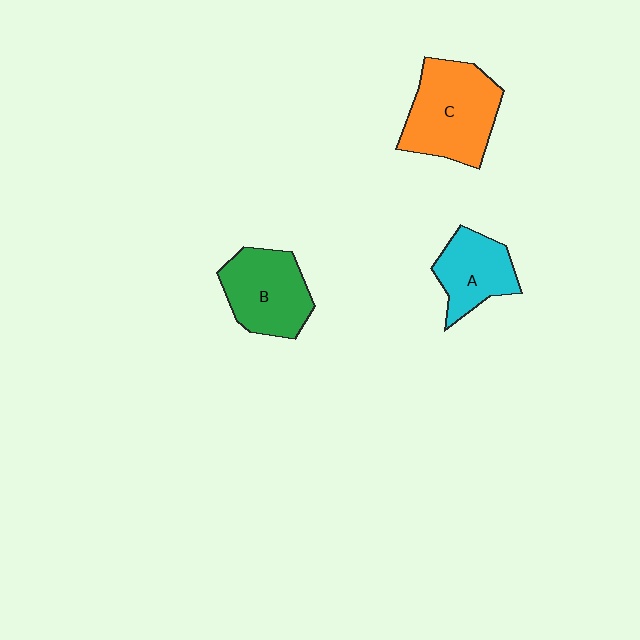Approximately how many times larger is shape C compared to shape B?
Approximately 1.2 times.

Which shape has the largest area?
Shape C (orange).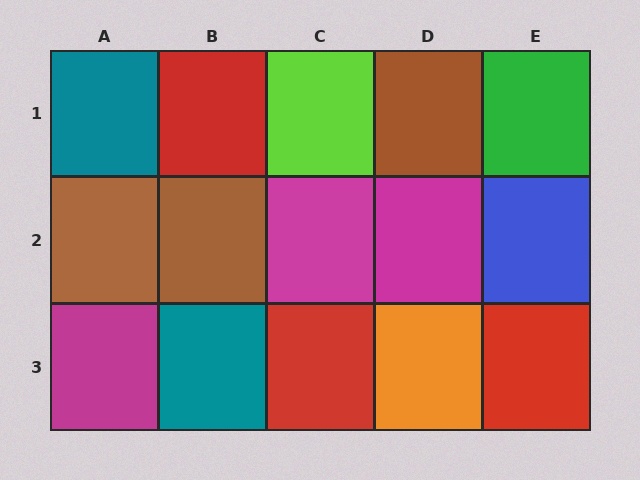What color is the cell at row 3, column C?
Red.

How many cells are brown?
3 cells are brown.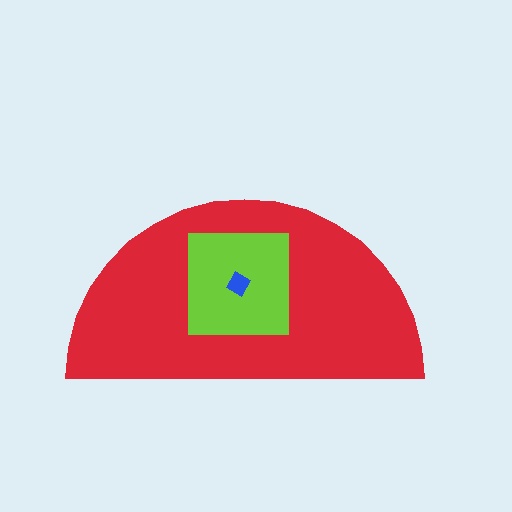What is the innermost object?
The blue diamond.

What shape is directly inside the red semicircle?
The lime square.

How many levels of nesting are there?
3.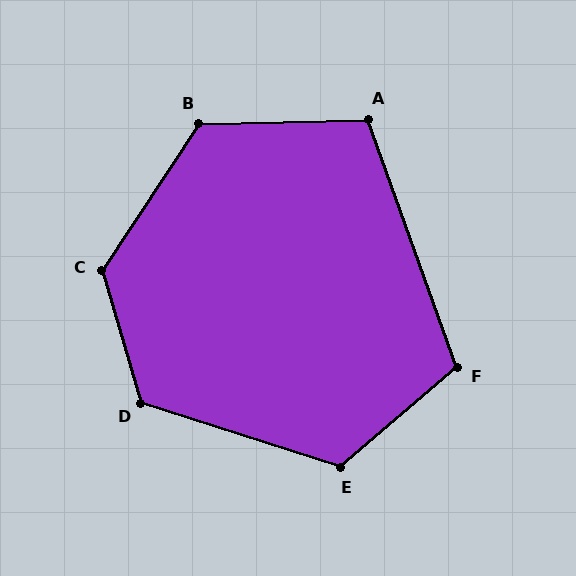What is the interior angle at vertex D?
Approximately 124 degrees (obtuse).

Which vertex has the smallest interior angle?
A, at approximately 108 degrees.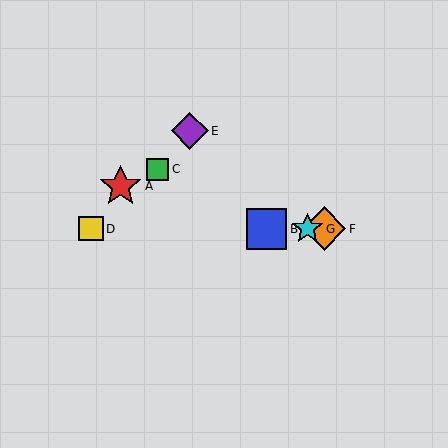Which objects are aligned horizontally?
Objects B, D, F, G are aligned horizontally.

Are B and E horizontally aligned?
No, B is at y≈229 and E is at y≈131.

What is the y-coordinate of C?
Object C is at y≈169.